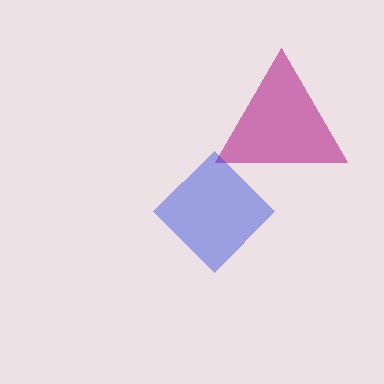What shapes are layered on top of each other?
The layered shapes are: a magenta triangle, a blue diamond.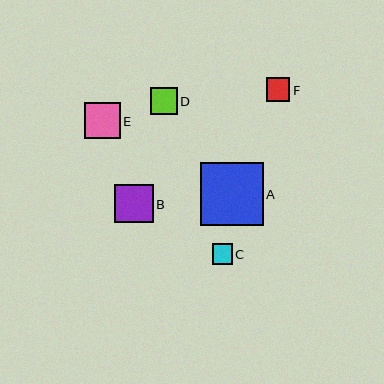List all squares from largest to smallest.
From largest to smallest: A, B, E, D, F, C.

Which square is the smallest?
Square C is the smallest with a size of approximately 20 pixels.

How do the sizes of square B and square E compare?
Square B and square E are approximately the same size.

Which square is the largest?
Square A is the largest with a size of approximately 63 pixels.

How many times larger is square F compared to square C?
Square F is approximately 1.2 times the size of square C.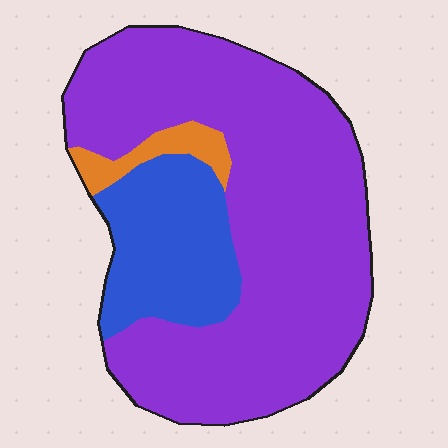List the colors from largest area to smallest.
From largest to smallest: purple, blue, orange.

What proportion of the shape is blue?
Blue covers 21% of the shape.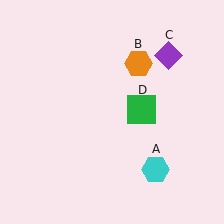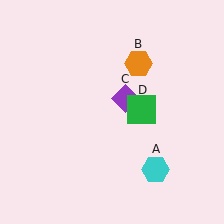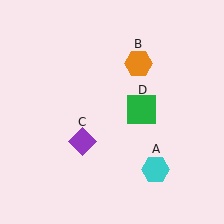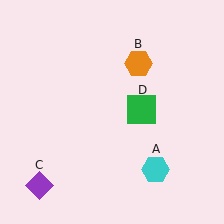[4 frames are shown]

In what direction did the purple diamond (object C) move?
The purple diamond (object C) moved down and to the left.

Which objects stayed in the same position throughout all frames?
Cyan hexagon (object A) and orange hexagon (object B) and green square (object D) remained stationary.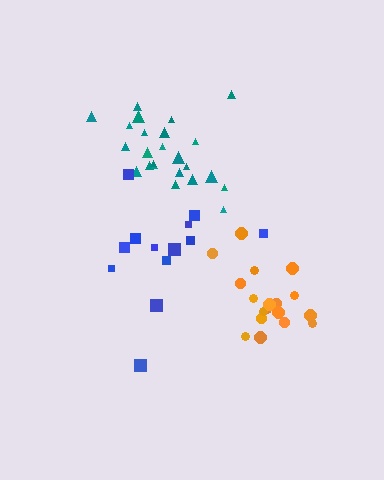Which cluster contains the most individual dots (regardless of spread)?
Teal (24).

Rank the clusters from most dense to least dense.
teal, orange, blue.